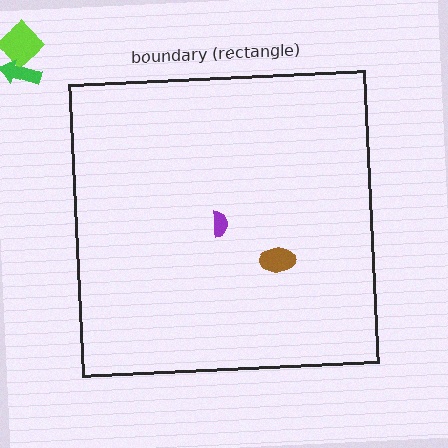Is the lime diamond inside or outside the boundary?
Outside.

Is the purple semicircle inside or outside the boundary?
Inside.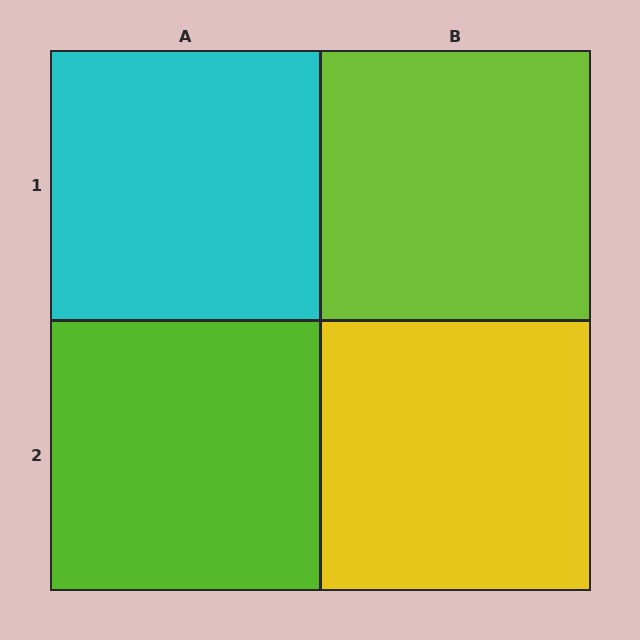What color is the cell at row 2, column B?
Yellow.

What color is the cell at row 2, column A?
Lime.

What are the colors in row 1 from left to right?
Cyan, lime.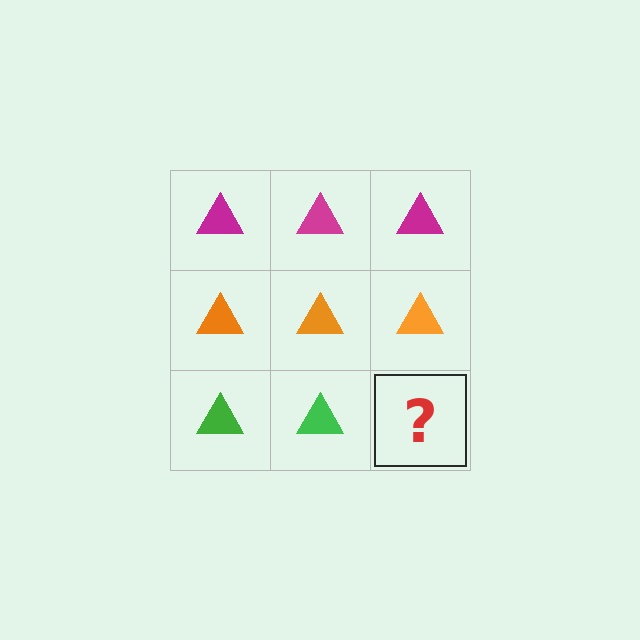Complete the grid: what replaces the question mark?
The question mark should be replaced with a green triangle.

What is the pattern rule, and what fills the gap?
The rule is that each row has a consistent color. The gap should be filled with a green triangle.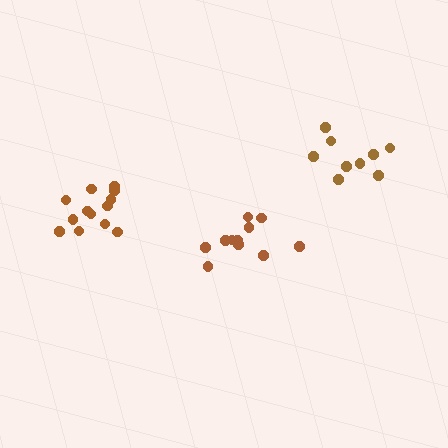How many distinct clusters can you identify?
There are 3 distinct clusters.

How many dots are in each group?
Group 1: 11 dots, Group 2: 9 dots, Group 3: 13 dots (33 total).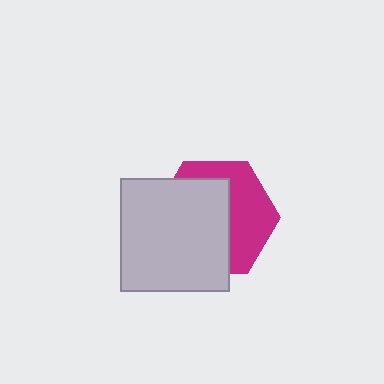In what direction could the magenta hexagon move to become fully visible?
The magenta hexagon could move right. That would shift it out from behind the light gray rectangle entirely.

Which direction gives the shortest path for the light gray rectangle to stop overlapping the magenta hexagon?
Moving left gives the shortest separation.